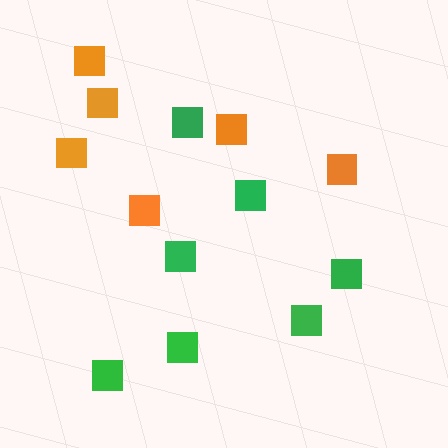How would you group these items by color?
There are 2 groups: one group of orange squares (6) and one group of green squares (7).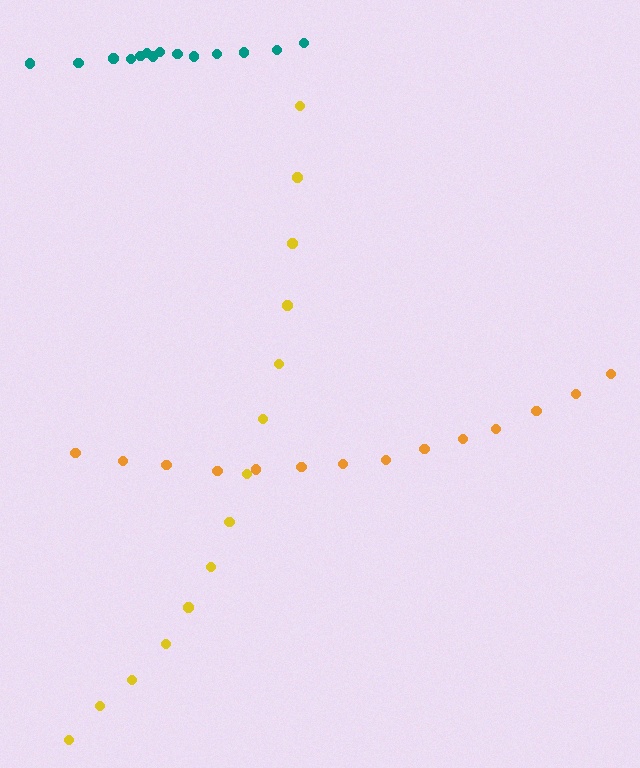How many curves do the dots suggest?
There are 3 distinct paths.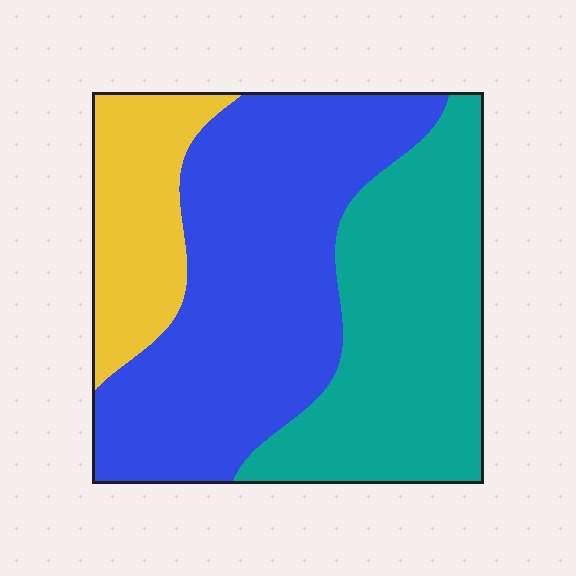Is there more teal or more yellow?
Teal.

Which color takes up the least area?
Yellow, at roughly 15%.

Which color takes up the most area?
Blue, at roughly 45%.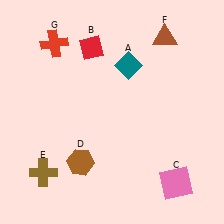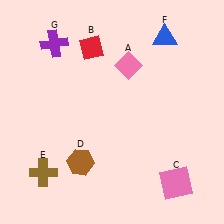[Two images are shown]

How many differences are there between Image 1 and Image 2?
There are 3 differences between the two images.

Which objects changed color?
A changed from teal to pink. F changed from brown to blue. G changed from red to purple.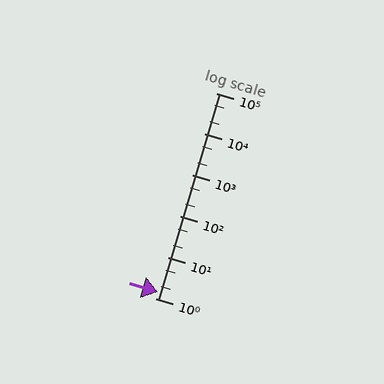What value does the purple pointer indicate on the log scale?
The pointer indicates approximately 1.4.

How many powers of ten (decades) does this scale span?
The scale spans 5 decades, from 1 to 100000.